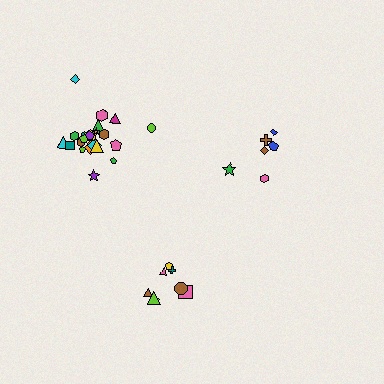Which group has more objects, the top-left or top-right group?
The top-left group.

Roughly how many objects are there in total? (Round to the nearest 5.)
Roughly 35 objects in total.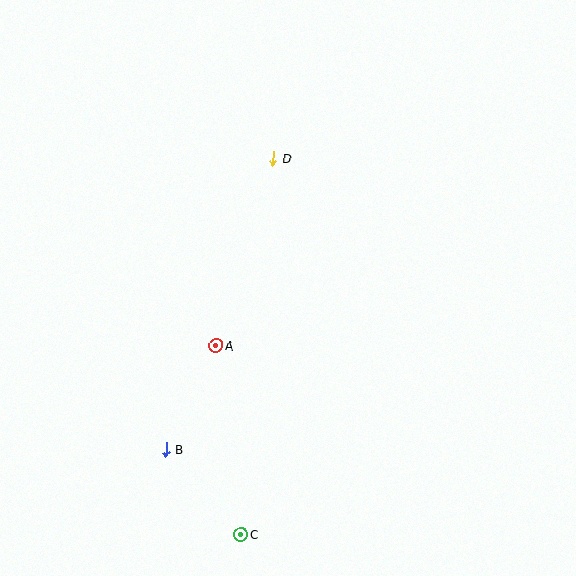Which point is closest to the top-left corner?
Point D is closest to the top-left corner.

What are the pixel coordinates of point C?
Point C is at (241, 535).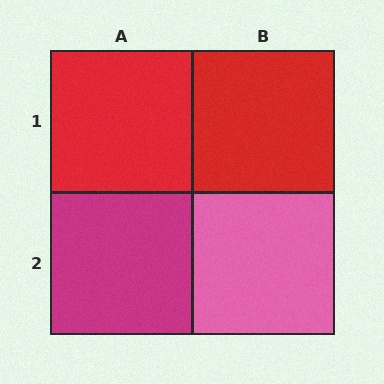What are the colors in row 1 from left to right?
Red, red.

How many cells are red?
2 cells are red.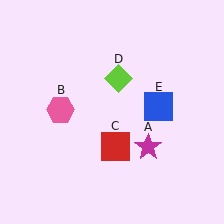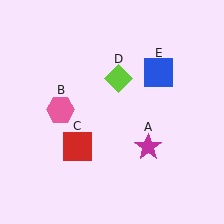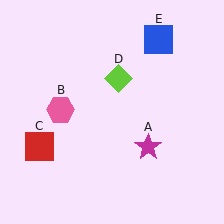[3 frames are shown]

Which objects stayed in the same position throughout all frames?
Magenta star (object A) and pink hexagon (object B) and lime diamond (object D) remained stationary.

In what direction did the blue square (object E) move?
The blue square (object E) moved up.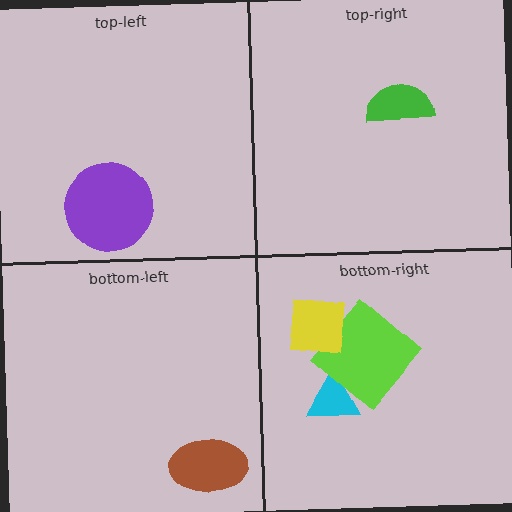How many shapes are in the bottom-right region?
3.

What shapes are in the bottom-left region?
The brown ellipse.